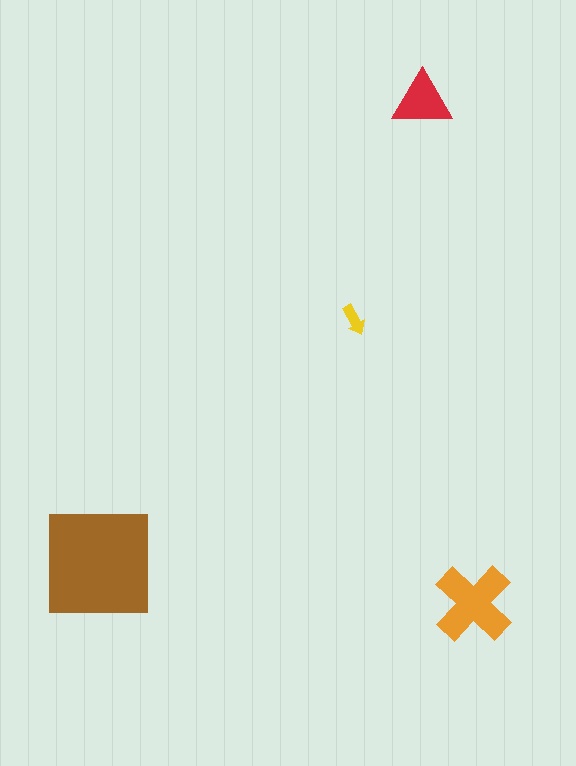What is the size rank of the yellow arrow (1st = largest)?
4th.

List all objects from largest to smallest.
The brown square, the orange cross, the red triangle, the yellow arrow.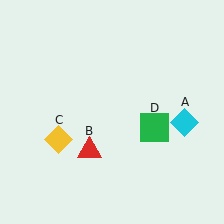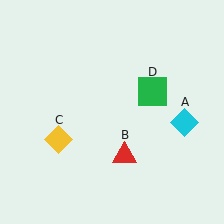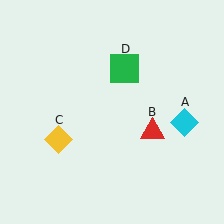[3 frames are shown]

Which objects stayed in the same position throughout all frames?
Cyan diamond (object A) and yellow diamond (object C) remained stationary.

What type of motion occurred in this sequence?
The red triangle (object B), green square (object D) rotated counterclockwise around the center of the scene.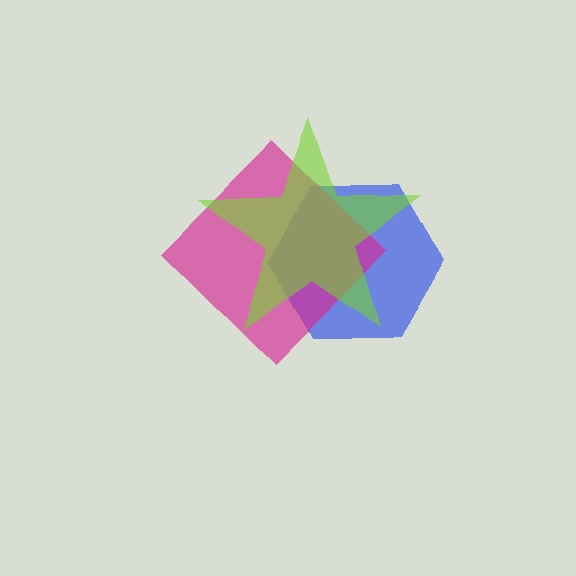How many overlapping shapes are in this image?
There are 3 overlapping shapes in the image.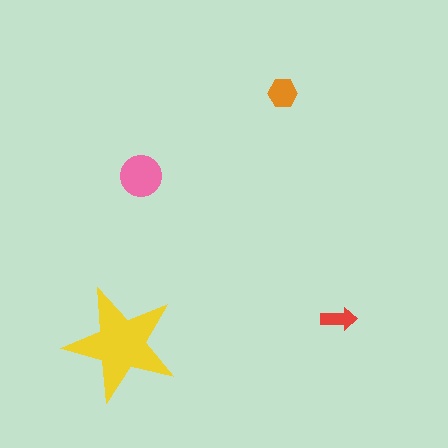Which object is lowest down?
The yellow star is bottommost.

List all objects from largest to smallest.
The yellow star, the pink circle, the orange hexagon, the red arrow.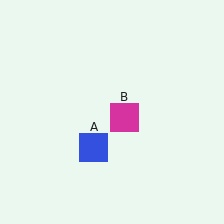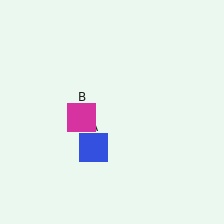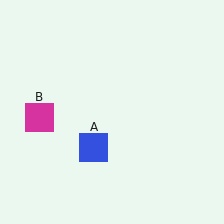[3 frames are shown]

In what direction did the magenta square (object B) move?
The magenta square (object B) moved left.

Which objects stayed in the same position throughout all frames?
Blue square (object A) remained stationary.